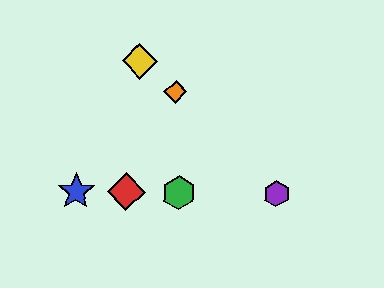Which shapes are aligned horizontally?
The red diamond, the blue star, the green hexagon, the purple hexagon are aligned horizontally.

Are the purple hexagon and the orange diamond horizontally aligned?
No, the purple hexagon is at y≈193 and the orange diamond is at y≈92.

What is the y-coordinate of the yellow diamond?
The yellow diamond is at y≈61.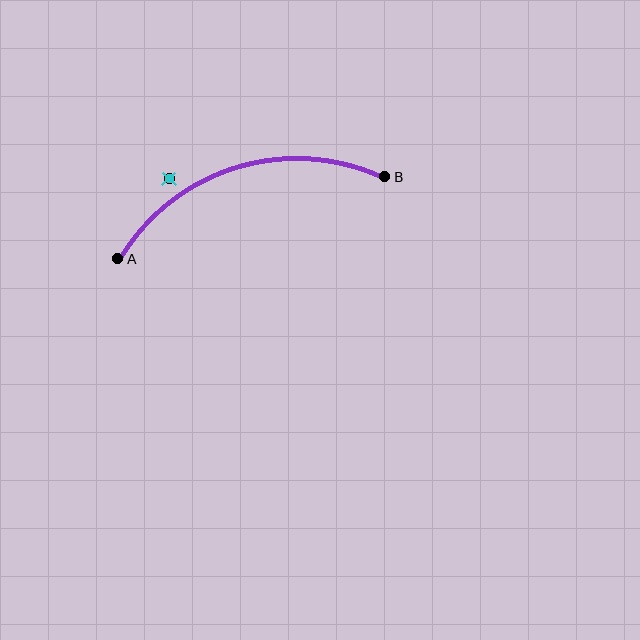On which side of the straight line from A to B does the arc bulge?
The arc bulges above the straight line connecting A and B.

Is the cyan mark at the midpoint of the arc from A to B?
No — the cyan mark does not lie on the arc at all. It sits slightly outside the curve.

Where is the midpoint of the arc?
The arc midpoint is the point on the curve farthest from the straight line joining A and B. It sits above that line.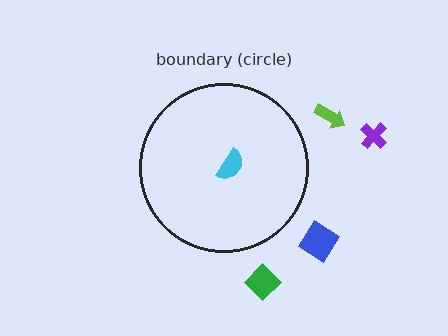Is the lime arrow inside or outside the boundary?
Outside.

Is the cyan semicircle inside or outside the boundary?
Inside.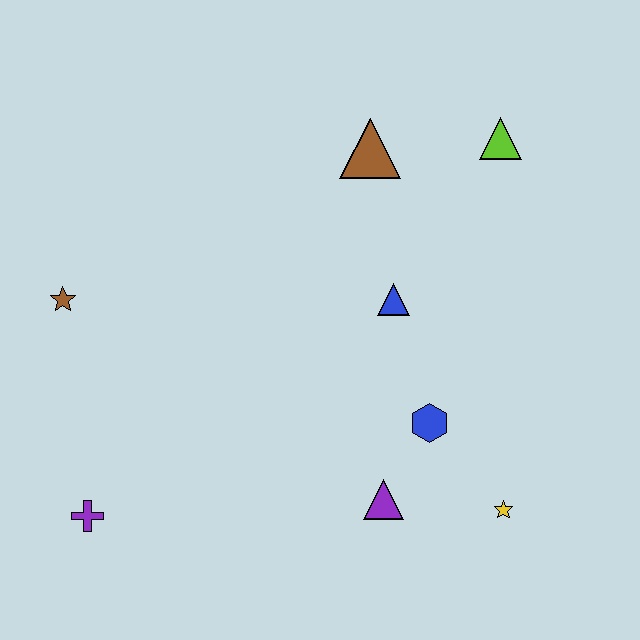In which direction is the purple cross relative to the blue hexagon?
The purple cross is to the left of the blue hexagon.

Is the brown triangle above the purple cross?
Yes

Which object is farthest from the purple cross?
The lime triangle is farthest from the purple cross.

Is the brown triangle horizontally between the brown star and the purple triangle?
Yes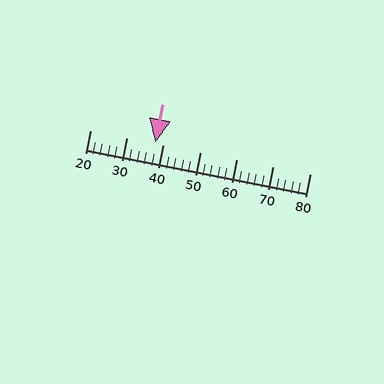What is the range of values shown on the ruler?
The ruler shows values from 20 to 80.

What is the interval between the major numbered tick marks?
The major tick marks are spaced 10 units apart.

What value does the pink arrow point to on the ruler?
The pink arrow points to approximately 38.